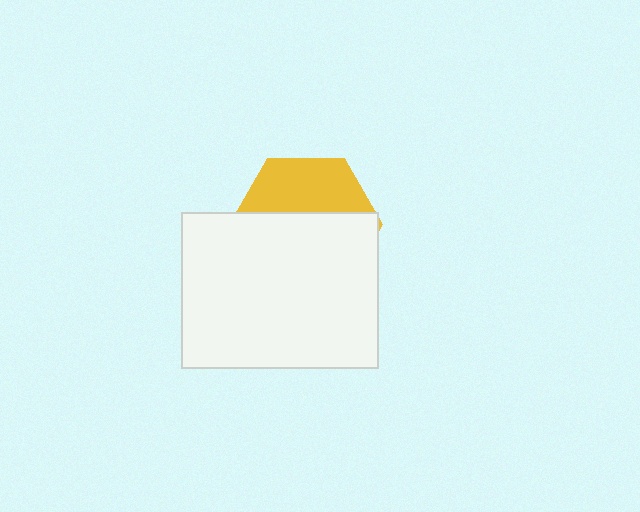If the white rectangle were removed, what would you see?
You would see the complete yellow hexagon.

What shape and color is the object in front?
The object in front is a white rectangle.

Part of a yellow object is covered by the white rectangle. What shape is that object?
It is a hexagon.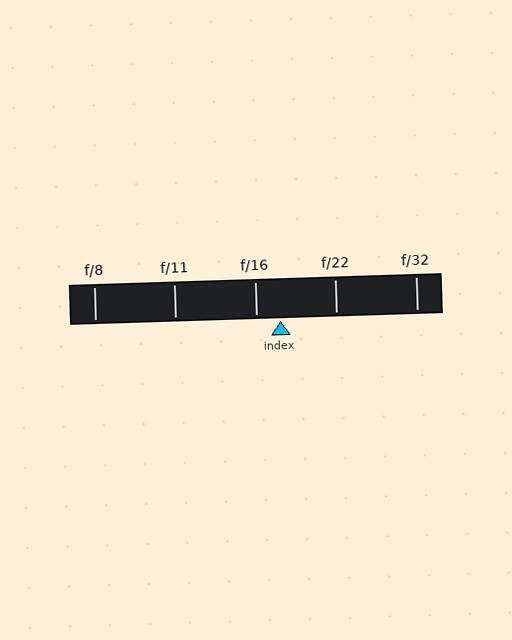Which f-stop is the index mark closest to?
The index mark is closest to f/16.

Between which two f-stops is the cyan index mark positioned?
The index mark is between f/16 and f/22.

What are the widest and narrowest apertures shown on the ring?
The widest aperture shown is f/8 and the narrowest is f/32.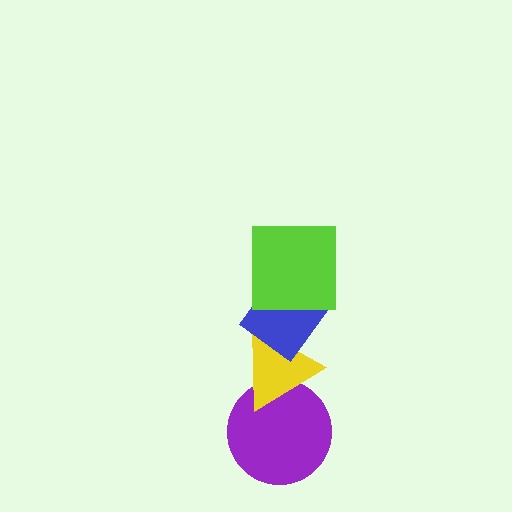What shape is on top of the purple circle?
The yellow triangle is on top of the purple circle.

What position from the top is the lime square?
The lime square is 1st from the top.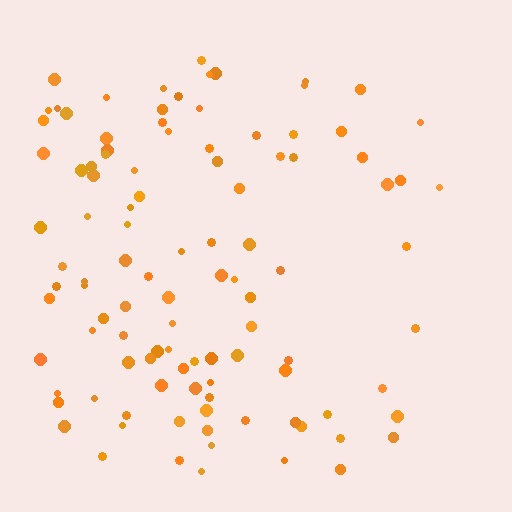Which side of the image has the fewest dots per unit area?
The right.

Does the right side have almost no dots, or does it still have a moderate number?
Still a moderate number, just noticeably fewer than the left.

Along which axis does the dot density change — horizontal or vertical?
Horizontal.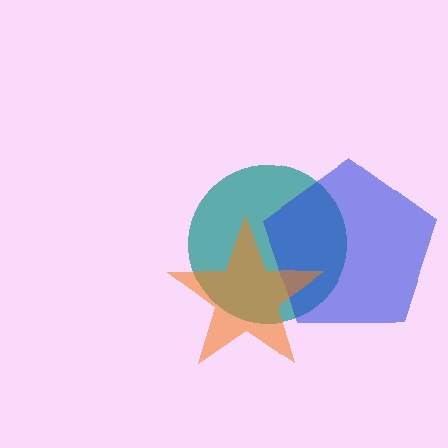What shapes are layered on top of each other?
The layered shapes are: a teal circle, a blue pentagon, an orange star.